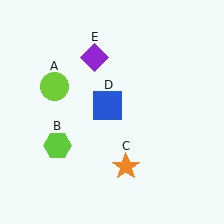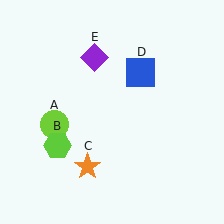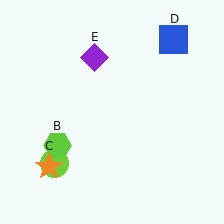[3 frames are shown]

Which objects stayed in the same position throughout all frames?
Lime hexagon (object B) and purple diamond (object E) remained stationary.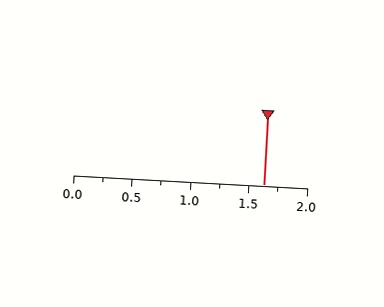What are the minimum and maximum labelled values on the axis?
The axis runs from 0.0 to 2.0.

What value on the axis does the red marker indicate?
The marker indicates approximately 1.62.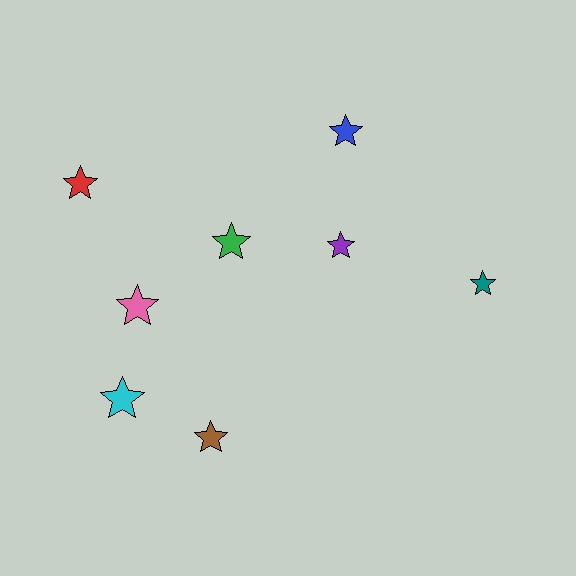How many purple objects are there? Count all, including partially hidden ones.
There is 1 purple object.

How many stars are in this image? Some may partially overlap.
There are 8 stars.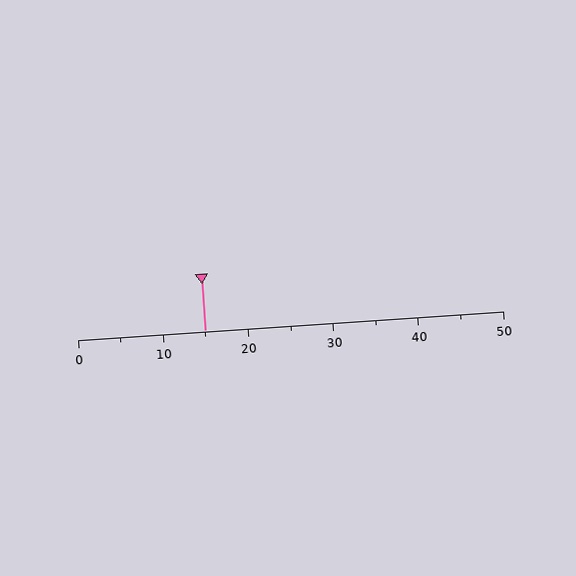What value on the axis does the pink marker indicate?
The marker indicates approximately 15.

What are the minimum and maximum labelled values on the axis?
The axis runs from 0 to 50.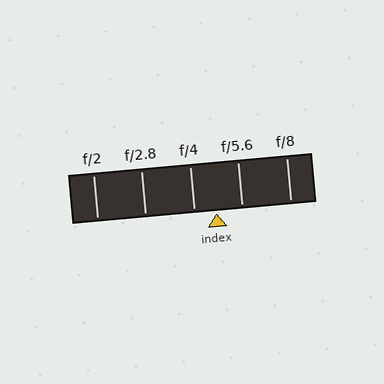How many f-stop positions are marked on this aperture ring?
There are 5 f-stop positions marked.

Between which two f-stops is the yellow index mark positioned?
The index mark is between f/4 and f/5.6.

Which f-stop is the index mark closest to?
The index mark is closest to f/4.